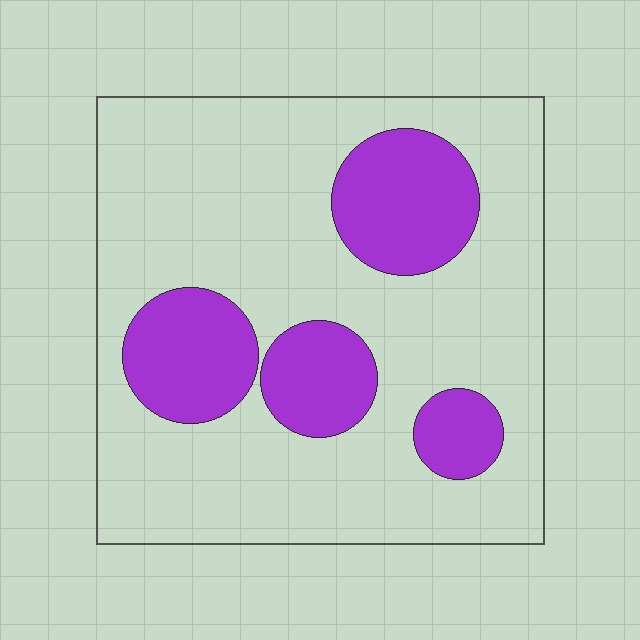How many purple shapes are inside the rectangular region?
4.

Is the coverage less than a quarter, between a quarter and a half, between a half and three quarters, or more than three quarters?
Less than a quarter.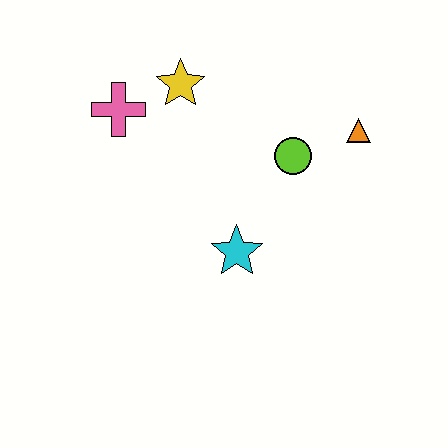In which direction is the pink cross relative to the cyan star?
The pink cross is above the cyan star.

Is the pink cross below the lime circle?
No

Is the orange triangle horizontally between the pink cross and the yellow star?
No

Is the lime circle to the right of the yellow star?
Yes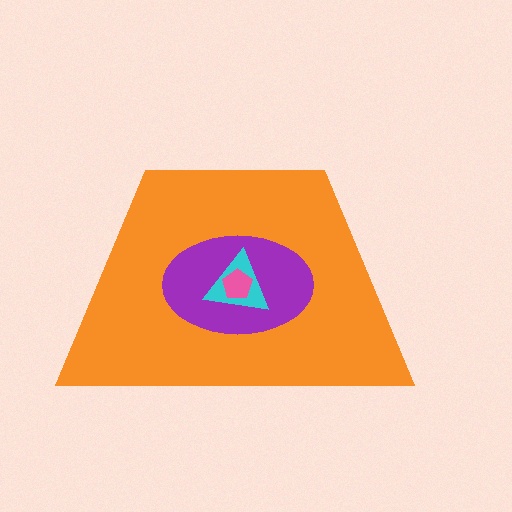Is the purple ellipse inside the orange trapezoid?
Yes.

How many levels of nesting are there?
4.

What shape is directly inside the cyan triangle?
The pink pentagon.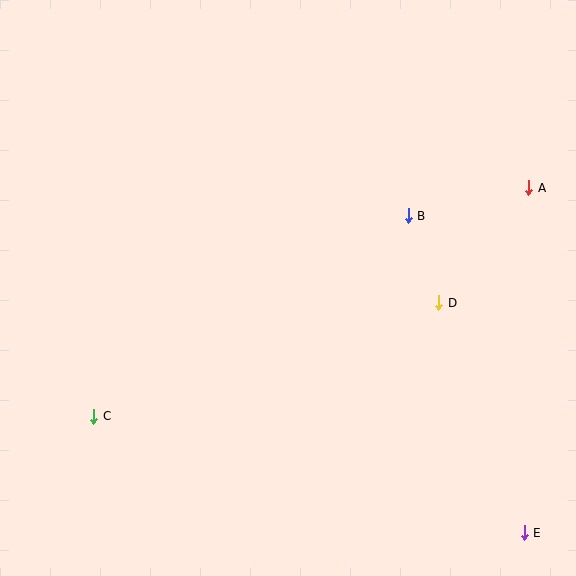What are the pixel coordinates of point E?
Point E is at (524, 533).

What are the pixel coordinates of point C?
Point C is at (94, 416).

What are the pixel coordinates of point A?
Point A is at (529, 188).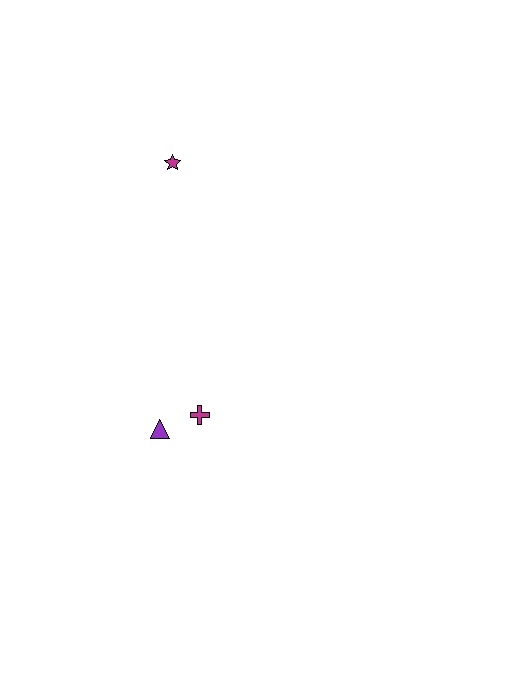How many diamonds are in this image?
There are no diamonds.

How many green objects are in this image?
There are no green objects.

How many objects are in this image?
There are 3 objects.